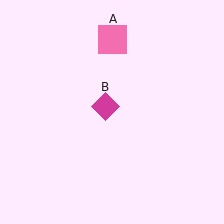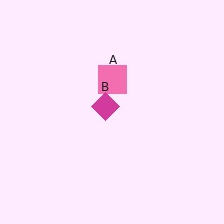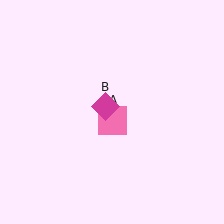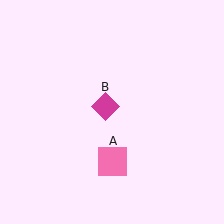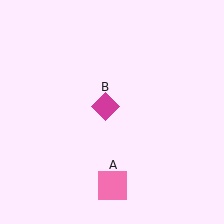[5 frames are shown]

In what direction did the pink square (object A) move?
The pink square (object A) moved down.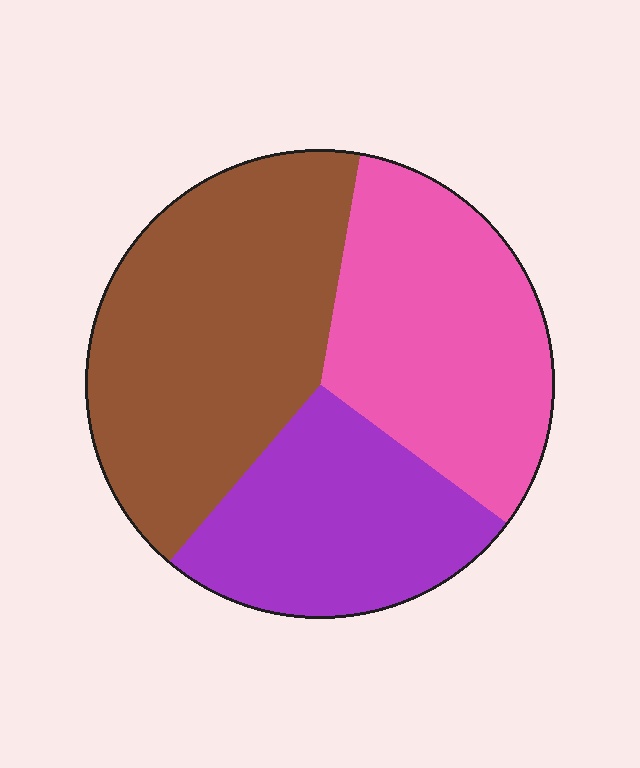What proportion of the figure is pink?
Pink covers 32% of the figure.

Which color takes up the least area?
Purple, at roughly 25%.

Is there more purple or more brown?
Brown.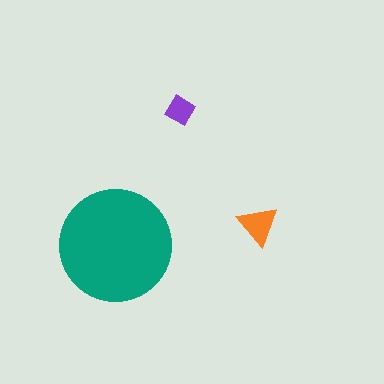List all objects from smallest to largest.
The purple diamond, the orange triangle, the teal circle.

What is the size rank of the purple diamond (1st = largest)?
3rd.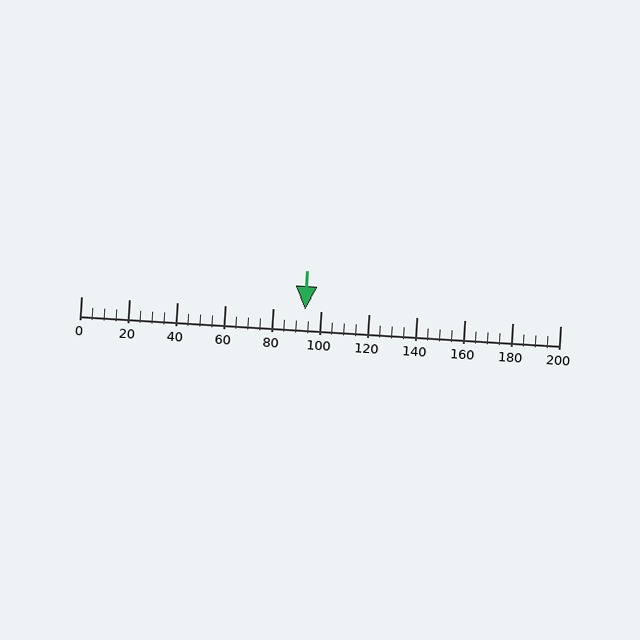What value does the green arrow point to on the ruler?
The green arrow points to approximately 93.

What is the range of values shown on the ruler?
The ruler shows values from 0 to 200.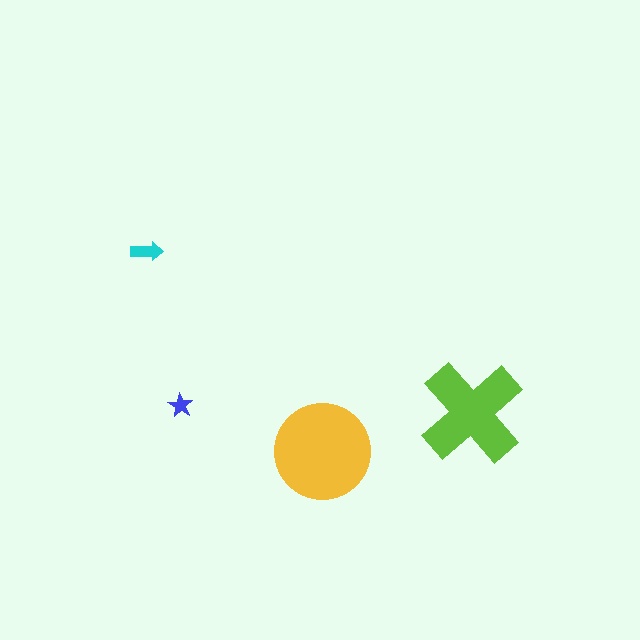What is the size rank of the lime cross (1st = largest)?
2nd.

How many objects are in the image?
There are 4 objects in the image.